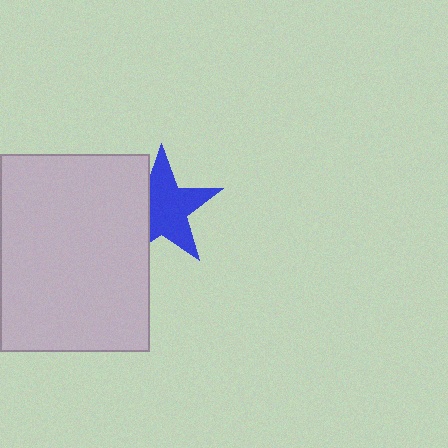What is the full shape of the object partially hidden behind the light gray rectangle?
The partially hidden object is a blue star.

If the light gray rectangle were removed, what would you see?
You would see the complete blue star.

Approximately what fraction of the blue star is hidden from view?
Roughly 31% of the blue star is hidden behind the light gray rectangle.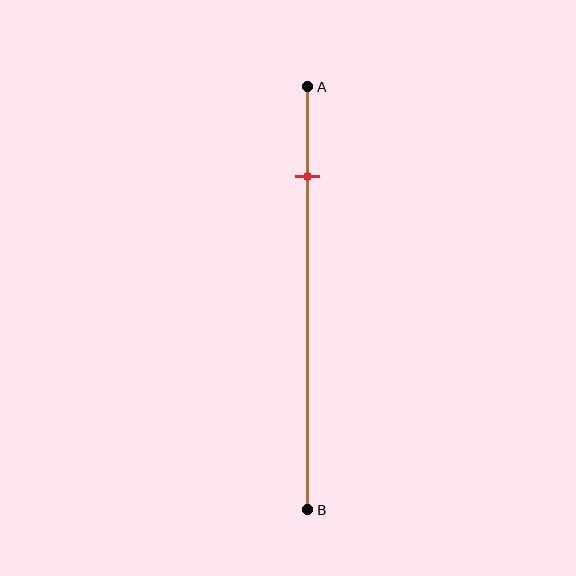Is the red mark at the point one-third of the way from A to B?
No, the mark is at about 20% from A, not at the 33% one-third point.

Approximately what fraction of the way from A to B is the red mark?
The red mark is approximately 20% of the way from A to B.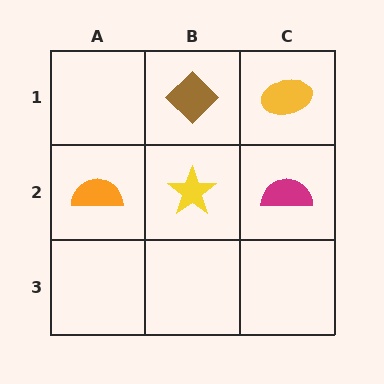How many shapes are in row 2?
3 shapes.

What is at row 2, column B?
A yellow star.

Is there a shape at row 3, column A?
No, that cell is empty.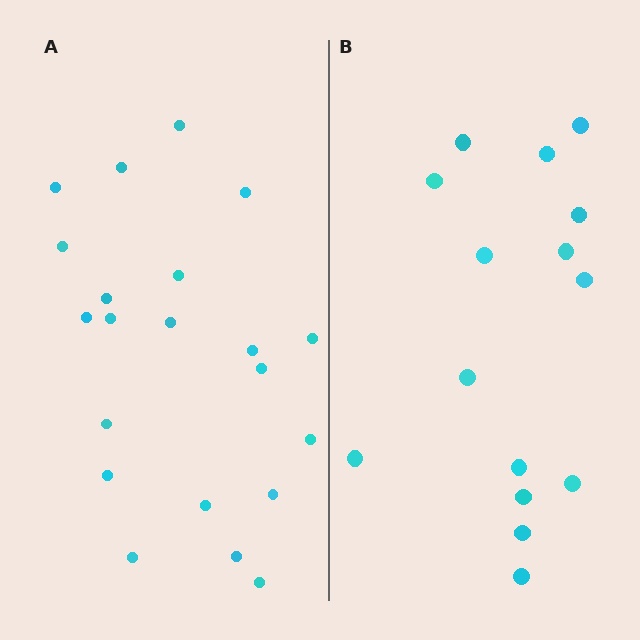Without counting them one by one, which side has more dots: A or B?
Region A (the left region) has more dots.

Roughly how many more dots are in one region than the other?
Region A has about 6 more dots than region B.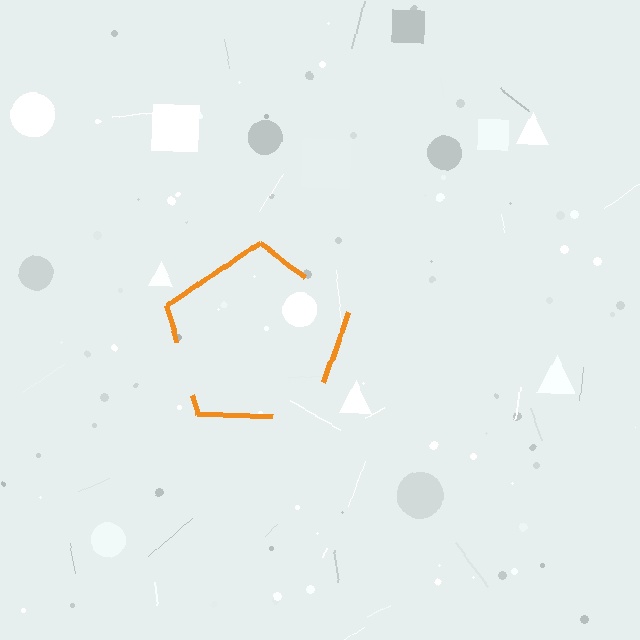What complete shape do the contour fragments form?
The contour fragments form a pentagon.